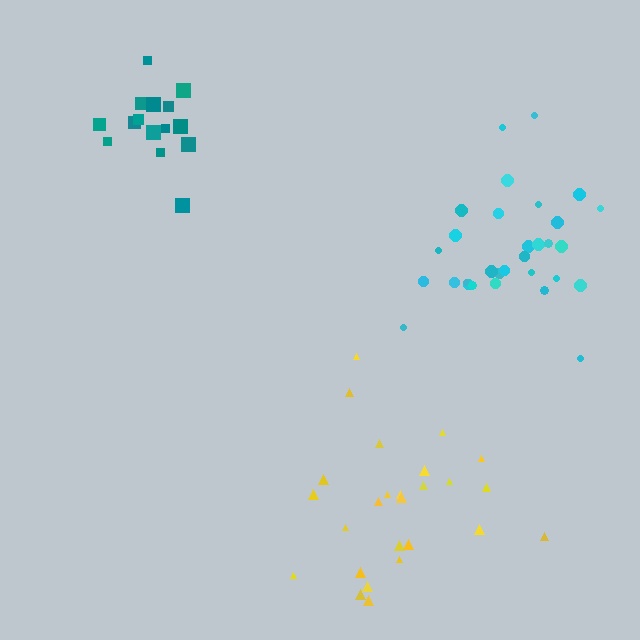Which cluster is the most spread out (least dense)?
Yellow.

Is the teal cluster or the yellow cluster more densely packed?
Teal.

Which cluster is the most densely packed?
Teal.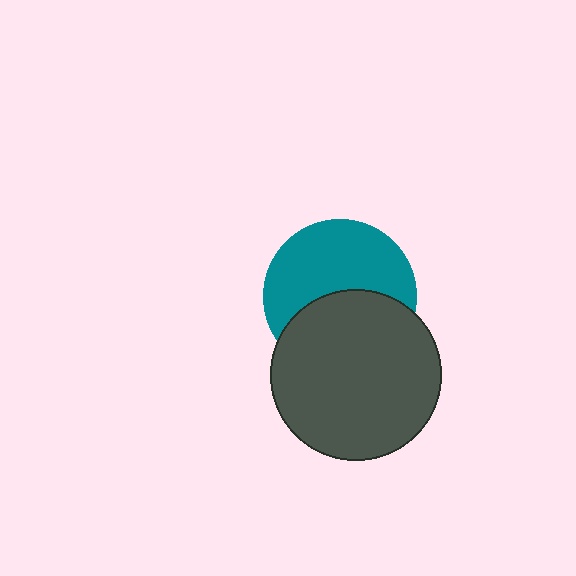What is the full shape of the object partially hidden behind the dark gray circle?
The partially hidden object is a teal circle.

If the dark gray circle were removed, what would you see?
You would see the complete teal circle.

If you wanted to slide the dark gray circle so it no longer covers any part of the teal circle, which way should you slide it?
Slide it down — that is the most direct way to separate the two shapes.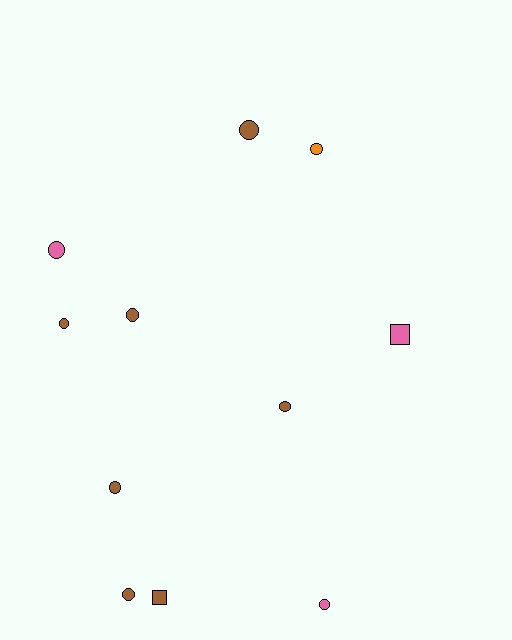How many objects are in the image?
There are 11 objects.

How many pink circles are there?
There are 2 pink circles.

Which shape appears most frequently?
Circle, with 9 objects.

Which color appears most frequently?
Brown, with 7 objects.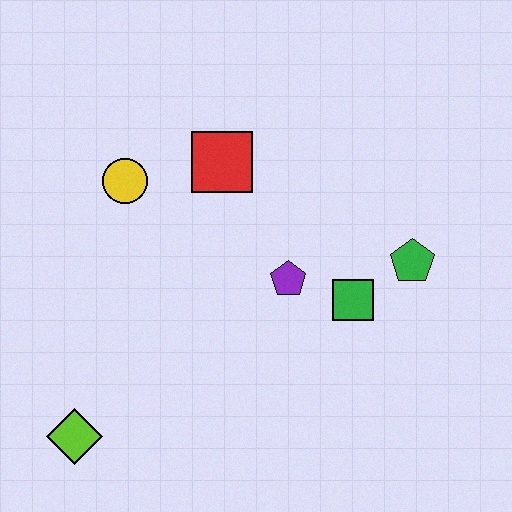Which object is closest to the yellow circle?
The red square is closest to the yellow circle.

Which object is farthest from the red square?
The lime diamond is farthest from the red square.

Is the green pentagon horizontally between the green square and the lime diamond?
No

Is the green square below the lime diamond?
No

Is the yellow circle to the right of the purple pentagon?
No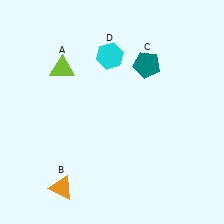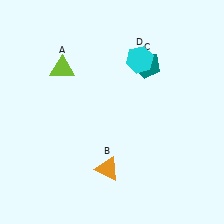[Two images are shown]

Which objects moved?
The objects that moved are: the orange triangle (B), the cyan hexagon (D).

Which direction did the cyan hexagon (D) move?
The cyan hexagon (D) moved right.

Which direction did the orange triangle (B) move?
The orange triangle (B) moved right.